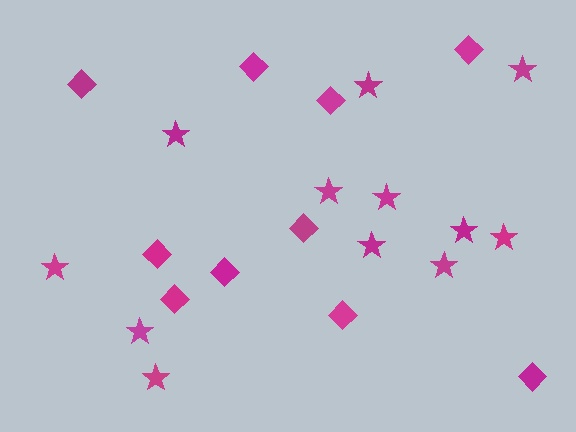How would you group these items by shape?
There are 2 groups: one group of stars (12) and one group of diamonds (10).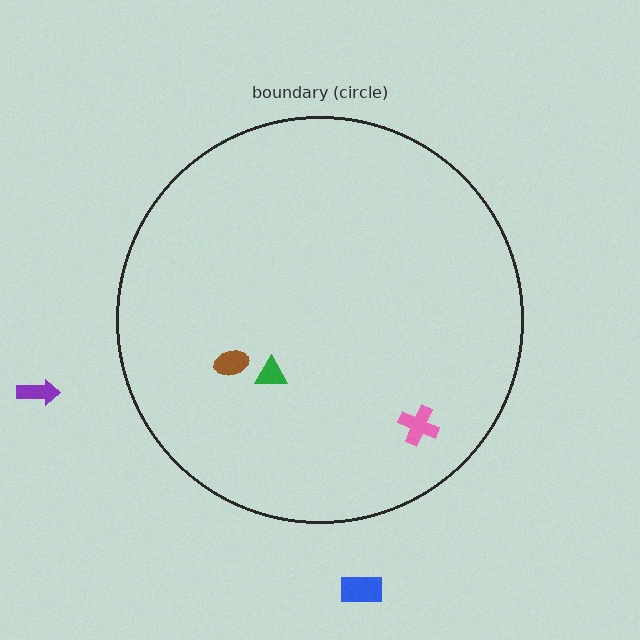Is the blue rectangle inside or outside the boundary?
Outside.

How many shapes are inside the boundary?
3 inside, 2 outside.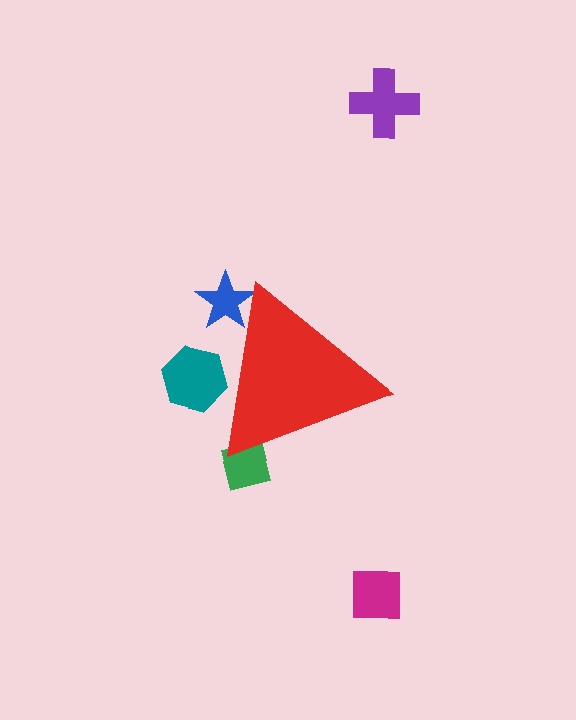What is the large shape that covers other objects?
A red triangle.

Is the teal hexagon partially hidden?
Yes, the teal hexagon is partially hidden behind the red triangle.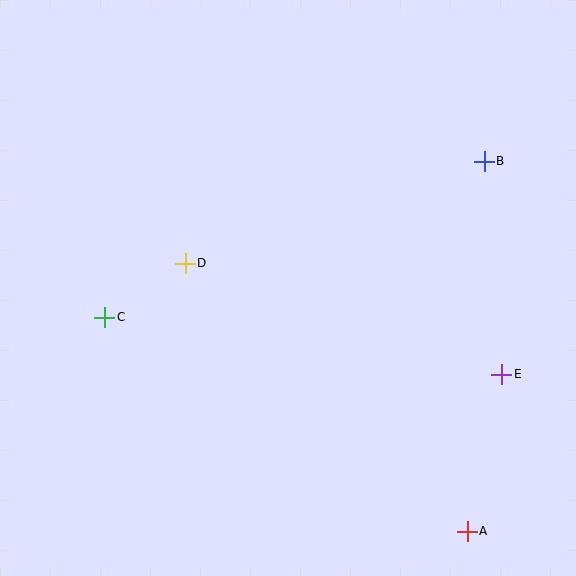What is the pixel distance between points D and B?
The distance between D and B is 316 pixels.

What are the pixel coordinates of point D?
Point D is at (185, 263).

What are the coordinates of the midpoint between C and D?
The midpoint between C and D is at (145, 290).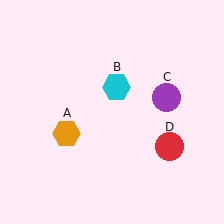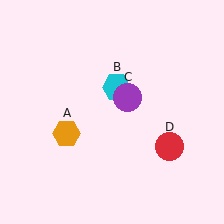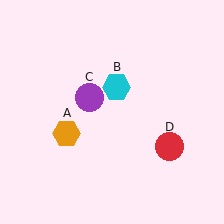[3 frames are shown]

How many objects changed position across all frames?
1 object changed position: purple circle (object C).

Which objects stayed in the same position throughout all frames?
Orange hexagon (object A) and cyan hexagon (object B) and red circle (object D) remained stationary.